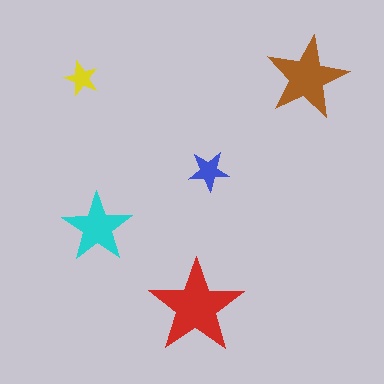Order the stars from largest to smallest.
the red one, the brown one, the cyan one, the blue one, the yellow one.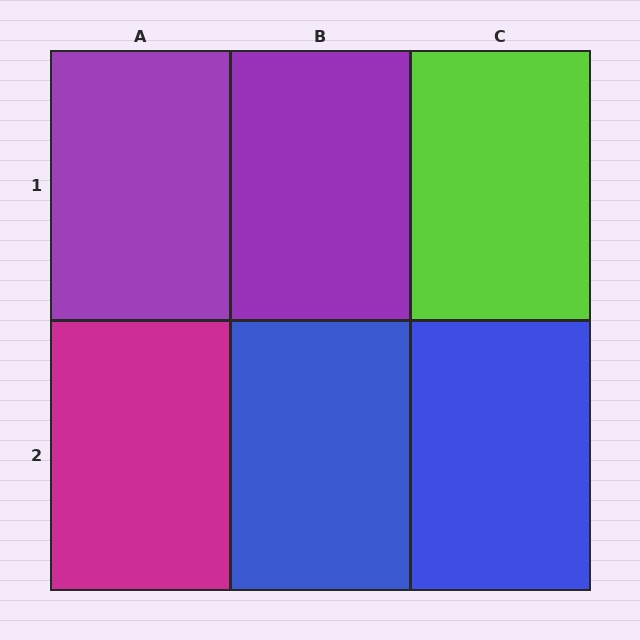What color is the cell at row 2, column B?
Blue.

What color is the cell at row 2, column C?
Blue.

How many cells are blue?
2 cells are blue.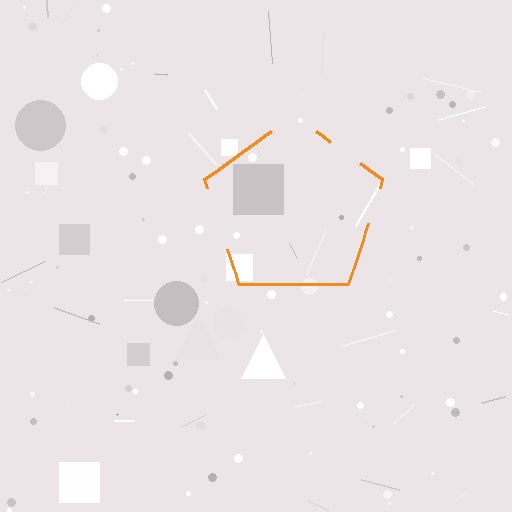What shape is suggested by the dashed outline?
The dashed outline suggests a pentagon.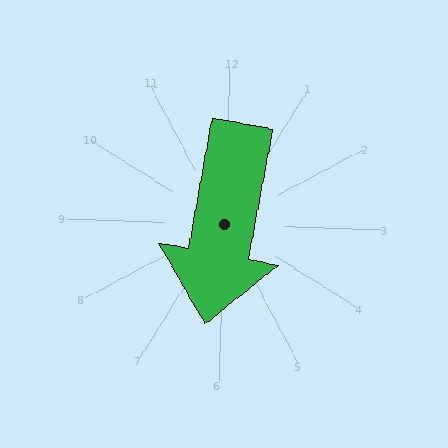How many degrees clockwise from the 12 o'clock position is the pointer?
Approximately 189 degrees.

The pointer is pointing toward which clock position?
Roughly 6 o'clock.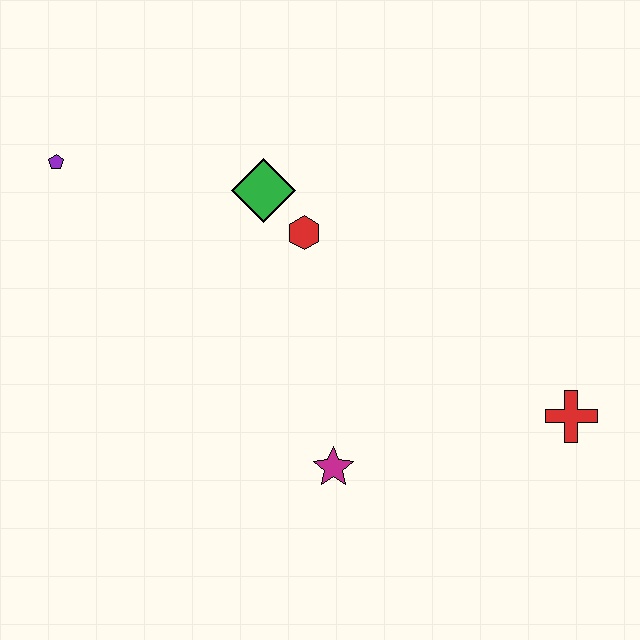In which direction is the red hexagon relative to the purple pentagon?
The red hexagon is to the right of the purple pentagon.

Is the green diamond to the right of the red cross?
No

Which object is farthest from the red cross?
The purple pentagon is farthest from the red cross.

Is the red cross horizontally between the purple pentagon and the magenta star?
No